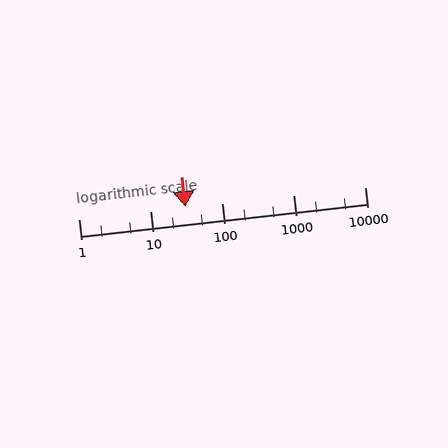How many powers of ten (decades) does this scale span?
The scale spans 4 decades, from 1 to 10000.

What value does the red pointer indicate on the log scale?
The pointer indicates approximately 31.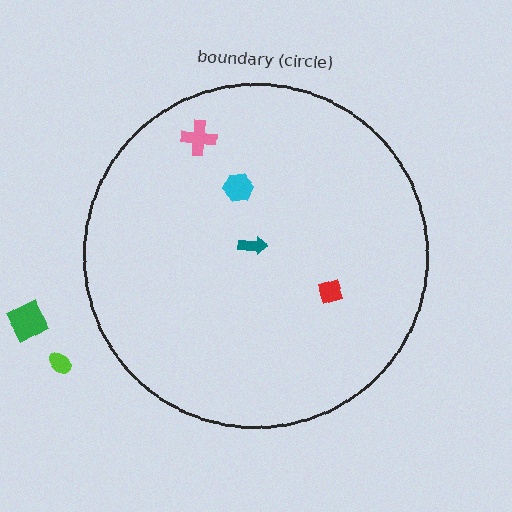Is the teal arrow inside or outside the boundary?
Inside.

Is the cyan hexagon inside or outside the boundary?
Inside.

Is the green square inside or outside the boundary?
Outside.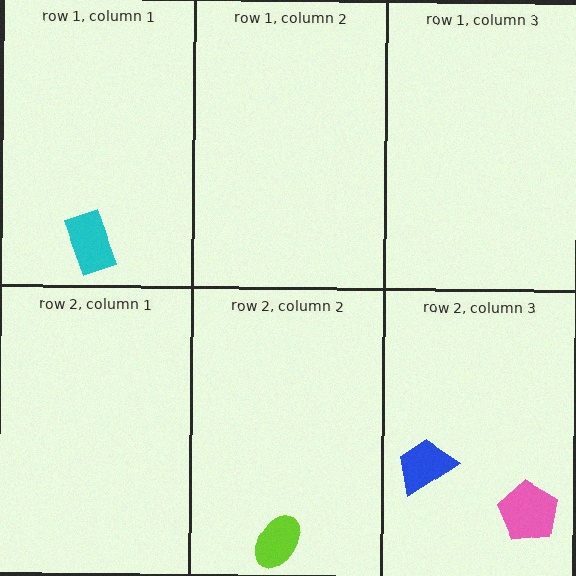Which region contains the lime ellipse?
The row 2, column 2 region.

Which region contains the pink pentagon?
The row 2, column 3 region.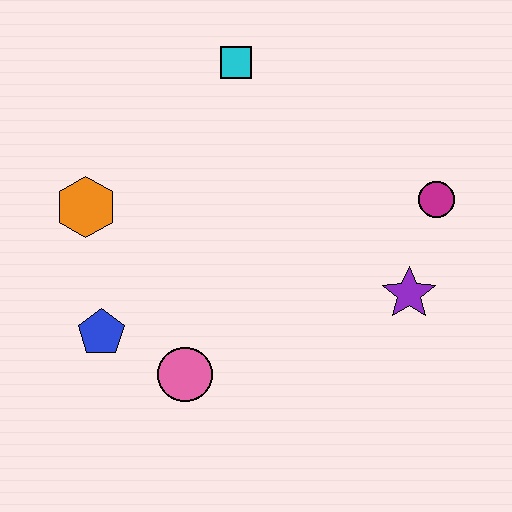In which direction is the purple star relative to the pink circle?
The purple star is to the right of the pink circle.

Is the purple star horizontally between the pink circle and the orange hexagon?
No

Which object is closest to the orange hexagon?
The blue pentagon is closest to the orange hexagon.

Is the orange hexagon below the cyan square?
Yes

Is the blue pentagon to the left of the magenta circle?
Yes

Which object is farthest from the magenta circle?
The blue pentagon is farthest from the magenta circle.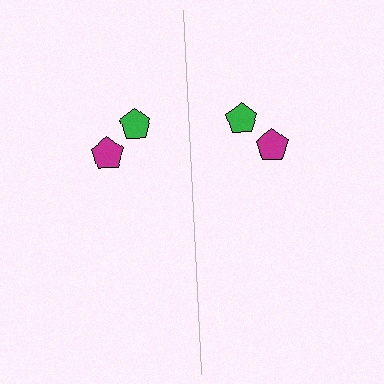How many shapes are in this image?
There are 4 shapes in this image.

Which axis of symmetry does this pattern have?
The pattern has a vertical axis of symmetry running through the center of the image.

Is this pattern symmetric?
Yes, this pattern has bilateral (reflection) symmetry.